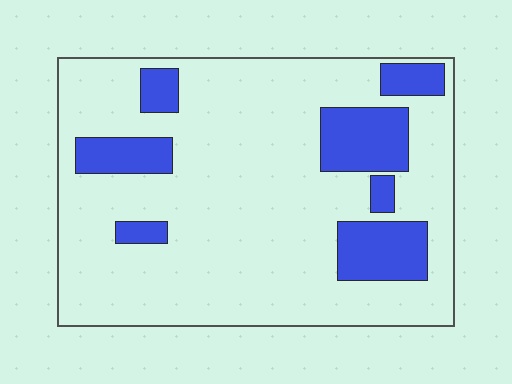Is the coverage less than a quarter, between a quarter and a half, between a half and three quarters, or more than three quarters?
Less than a quarter.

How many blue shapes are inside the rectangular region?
7.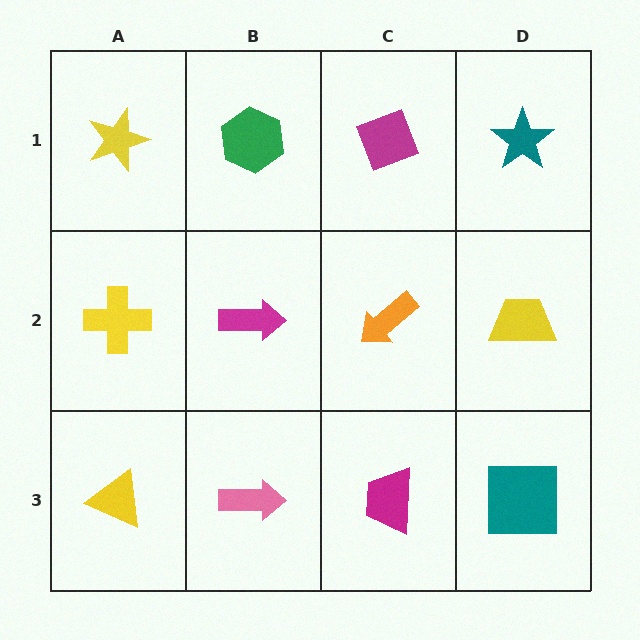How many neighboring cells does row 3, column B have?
3.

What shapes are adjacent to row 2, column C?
A magenta diamond (row 1, column C), a magenta trapezoid (row 3, column C), a magenta arrow (row 2, column B), a yellow trapezoid (row 2, column D).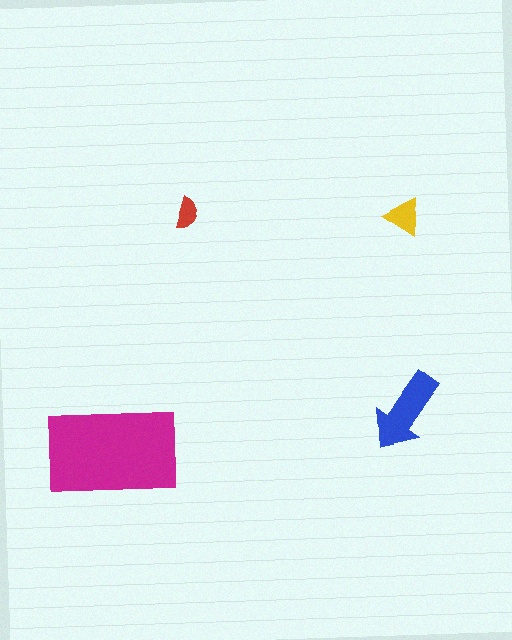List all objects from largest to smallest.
The magenta rectangle, the blue arrow, the yellow triangle, the red semicircle.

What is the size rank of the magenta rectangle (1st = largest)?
1st.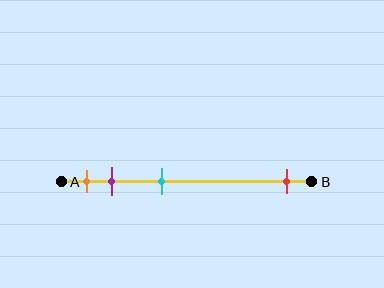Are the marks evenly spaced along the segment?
No, the marks are not evenly spaced.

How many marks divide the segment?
There are 4 marks dividing the segment.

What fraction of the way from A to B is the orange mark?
The orange mark is approximately 10% (0.1) of the way from A to B.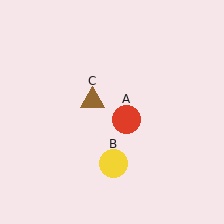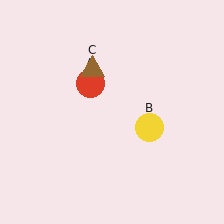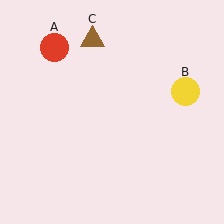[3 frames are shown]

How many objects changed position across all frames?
3 objects changed position: red circle (object A), yellow circle (object B), brown triangle (object C).